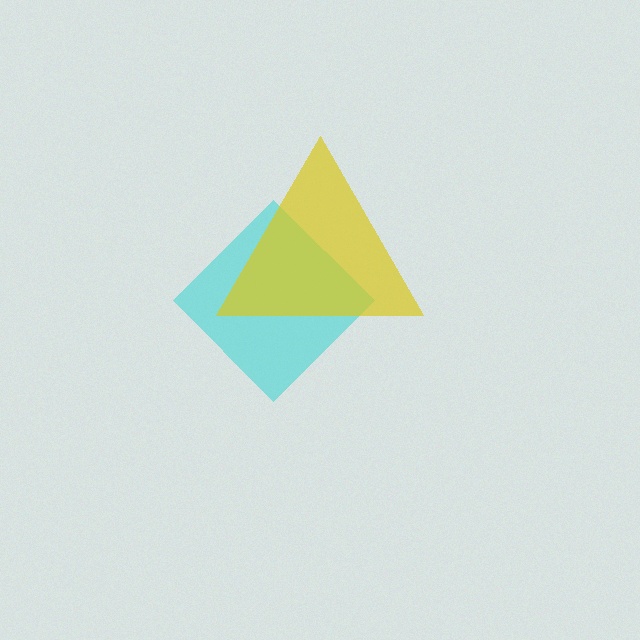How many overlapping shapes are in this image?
There are 2 overlapping shapes in the image.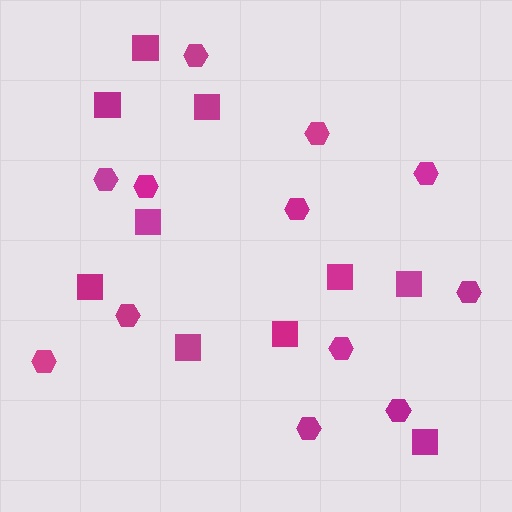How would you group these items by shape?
There are 2 groups: one group of hexagons (12) and one group of squares (10).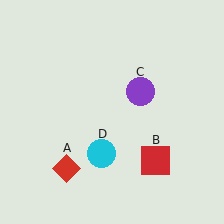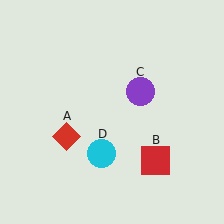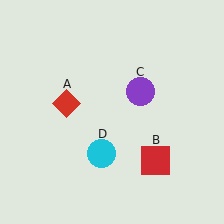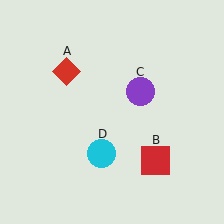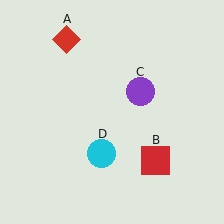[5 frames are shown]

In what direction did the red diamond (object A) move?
The red diamond (object A) moved up.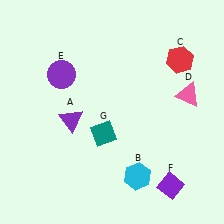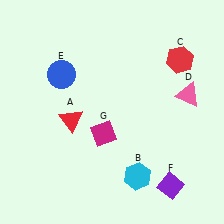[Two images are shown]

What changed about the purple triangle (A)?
In Image 1, A is purple. In Image 2, it changed to red.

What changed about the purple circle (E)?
In Image 1, E is purple. In Image 2, it changed to blue.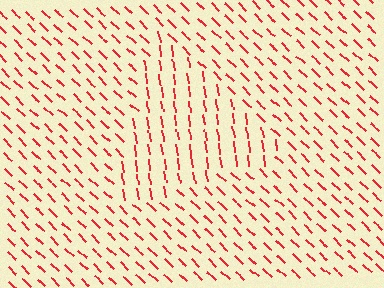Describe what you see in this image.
The image is filled with small red line segments. A triangle region in the image has lines oriented differently from the surrounding lines, creating a visible texture boundary.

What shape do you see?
I see a triangle.